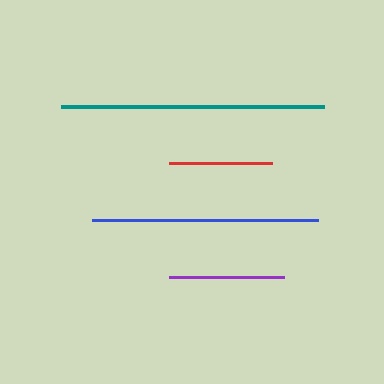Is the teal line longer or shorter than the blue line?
The teal line is longer than the blue line.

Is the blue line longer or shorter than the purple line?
The blue line is longer than the purple line.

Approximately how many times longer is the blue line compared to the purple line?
The blue line is approximately 2.0 times the length of the purple line.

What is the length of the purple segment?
The purple segment is approximately 116 pixels long.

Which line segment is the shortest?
The red line is the shortest at approximately 103 pixels.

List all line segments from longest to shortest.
From longest to shortest: teal, blue, purple, red.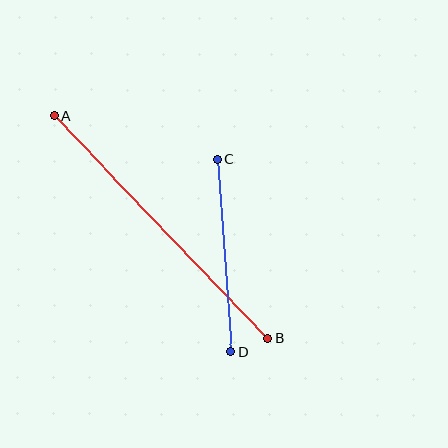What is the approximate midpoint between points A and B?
The midpoint is at approximately (161, 227) pixels.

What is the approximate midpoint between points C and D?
The midpoint is at approximately (224, 256) pixels.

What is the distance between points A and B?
The distance is approximately 307 pixels.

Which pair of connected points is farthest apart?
Points A and B are farthest apart.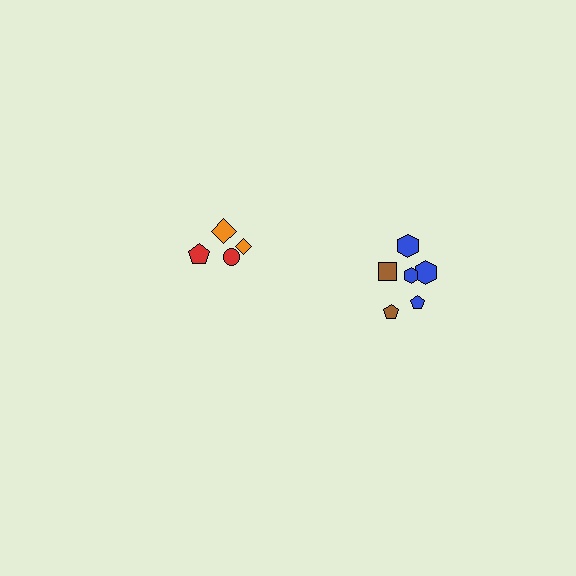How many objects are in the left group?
There are 4 objects.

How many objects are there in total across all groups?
There are 10 objects.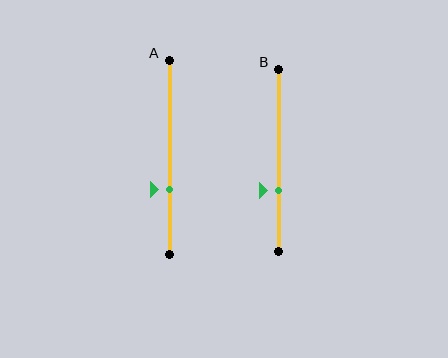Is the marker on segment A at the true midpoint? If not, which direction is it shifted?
No, the marker on segment A is shifted downward by about 17% of the segment length.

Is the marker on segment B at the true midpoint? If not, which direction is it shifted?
No, the marker on segment B is shifted downward by about 16% of the segment length.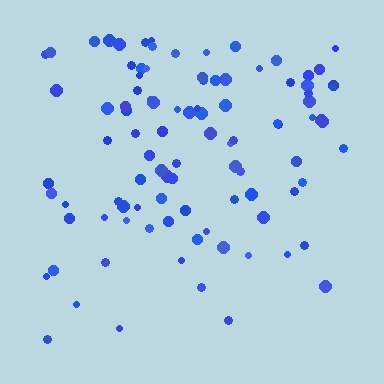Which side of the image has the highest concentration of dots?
The top.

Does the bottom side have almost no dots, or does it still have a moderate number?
Still a moderate number, just noticeably fewer than the top.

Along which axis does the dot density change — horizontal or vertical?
Vertical.